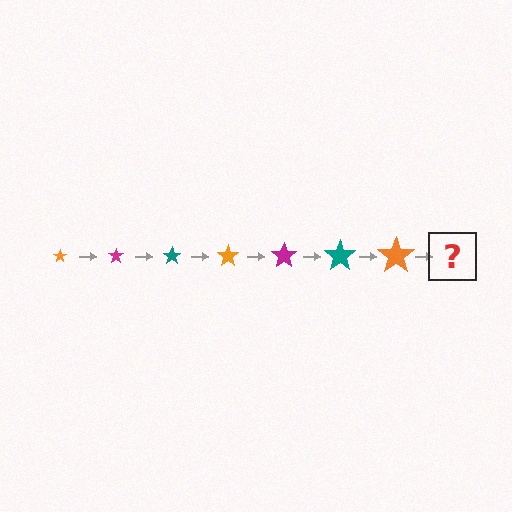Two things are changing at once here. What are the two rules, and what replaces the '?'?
The two rules are that the star grows larger each step and the color cycles through orange, magenta, and teal. The '?' should be a magenta star, larger than the previous one.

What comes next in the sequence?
The next element should be a magenta star, larger than the previous one.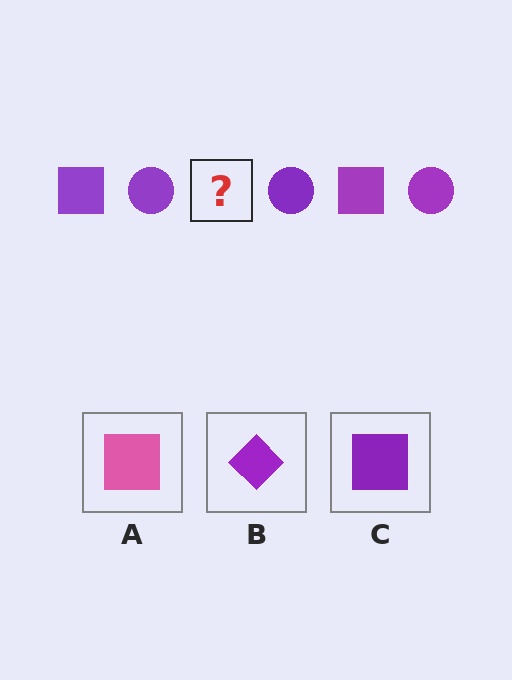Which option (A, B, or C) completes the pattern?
C.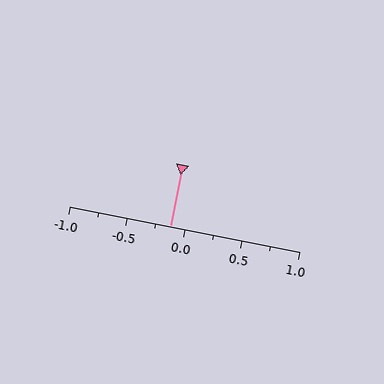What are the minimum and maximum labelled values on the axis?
The axis runs from -1.0 to 1.0.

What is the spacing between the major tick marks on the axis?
The major ticks are spaced 0.5 apart.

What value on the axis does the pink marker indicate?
The marker indicates approximately -0.12.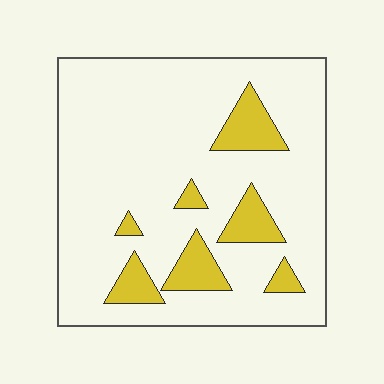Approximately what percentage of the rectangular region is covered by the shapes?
Approximately 15%.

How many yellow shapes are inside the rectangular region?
7.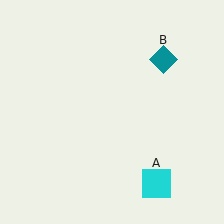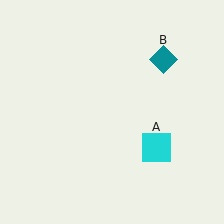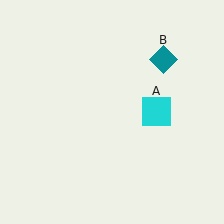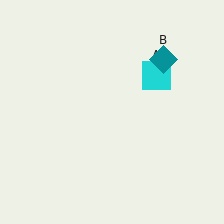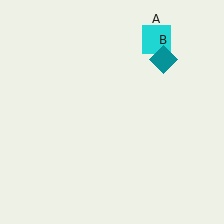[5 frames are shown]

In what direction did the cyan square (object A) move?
The cyan square (object A) moved up.